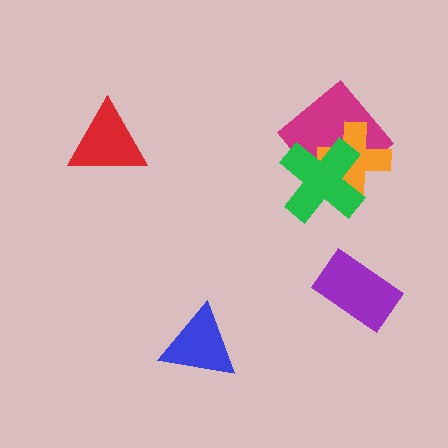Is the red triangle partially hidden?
No, no other shape covers it.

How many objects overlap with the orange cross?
2 objects overlap with the orange cross.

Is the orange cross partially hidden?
Yes, it is partially covered by another shape.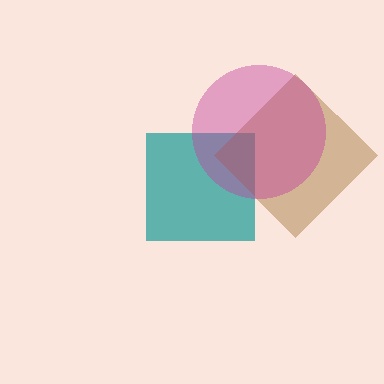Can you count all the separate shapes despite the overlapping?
Yes, there are 3 separate shapes.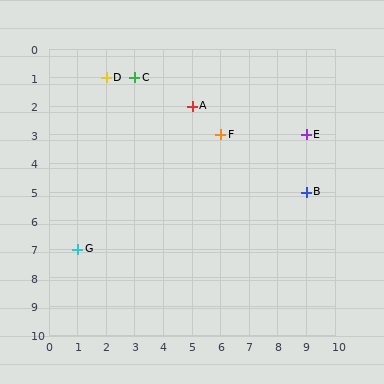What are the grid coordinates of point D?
Point D is at grid coordinates (2, 1).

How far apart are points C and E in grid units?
Points C and E are 6 columns and 2 rows apart (about 6.3 grid units diagonally).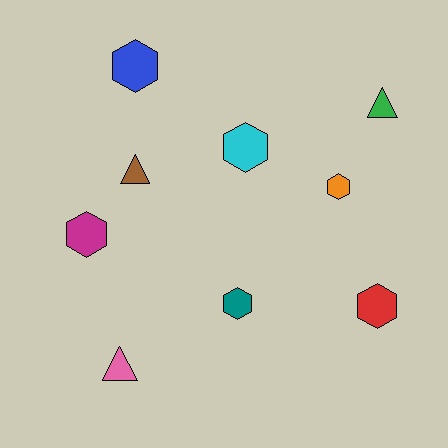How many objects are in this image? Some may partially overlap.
There are 9 objects.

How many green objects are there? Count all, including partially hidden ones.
There is 1 green object.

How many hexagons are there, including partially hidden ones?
There are 6 hexagons.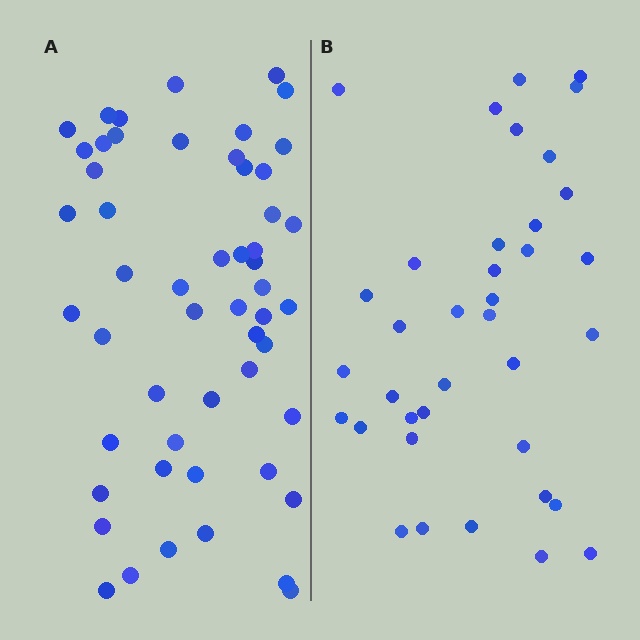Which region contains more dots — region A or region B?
Region A (the left region) has more dots.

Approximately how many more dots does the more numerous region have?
Region A has approximately 15 more dots than region B.